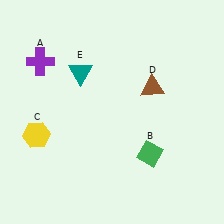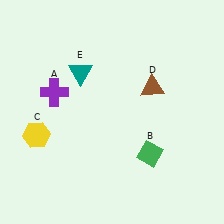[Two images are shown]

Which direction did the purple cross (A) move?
The purple cross (A) moved down.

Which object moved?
The purple cross (A) moved down.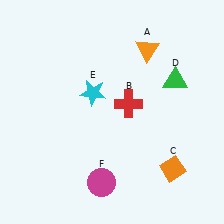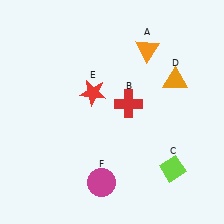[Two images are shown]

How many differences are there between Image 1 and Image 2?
There are 3 differences between the two images.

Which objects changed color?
C changed from orange to lime. D changed from green to orange. E changed from cyan to red.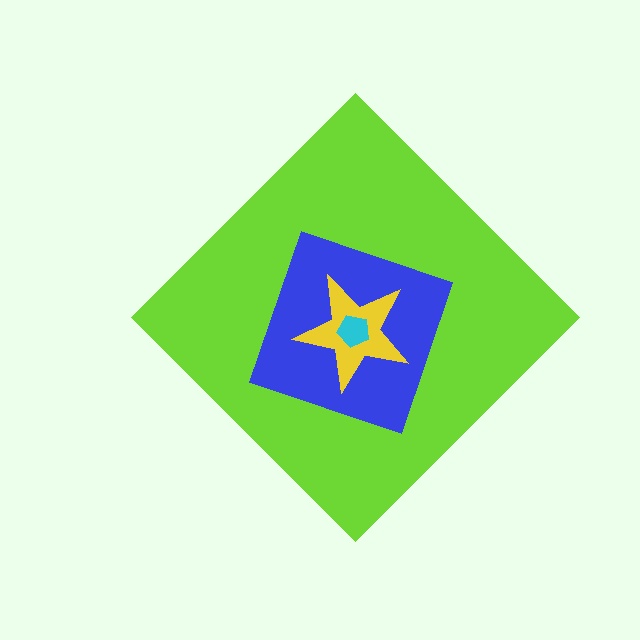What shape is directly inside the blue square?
The yellow star.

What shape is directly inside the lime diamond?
The blue square.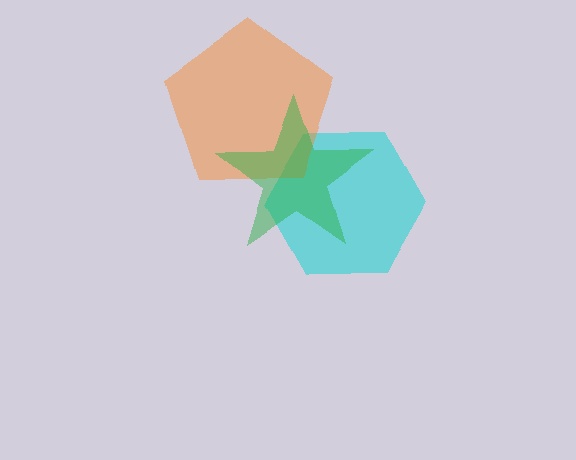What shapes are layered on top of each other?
The layered shapes are: a cyan hexagon, an orange pentagon, a green star.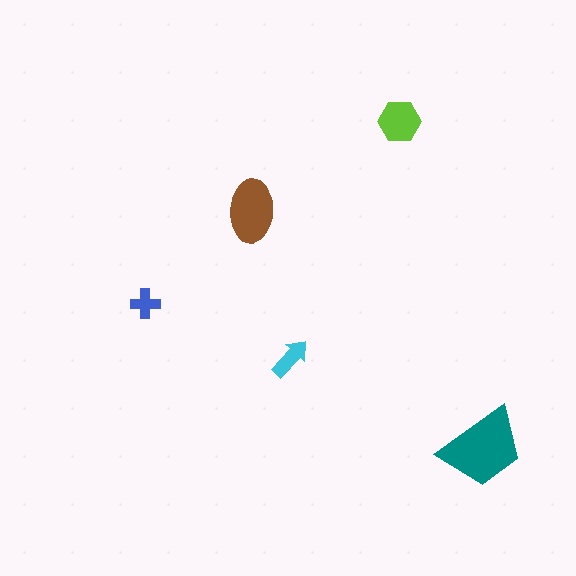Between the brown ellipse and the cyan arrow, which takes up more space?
The brown ellipse.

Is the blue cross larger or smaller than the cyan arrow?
Smaller.